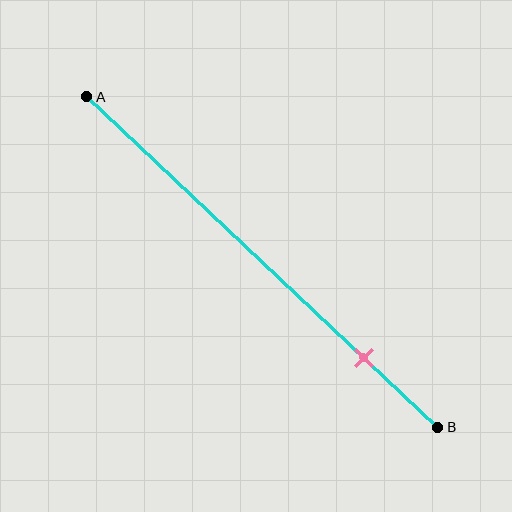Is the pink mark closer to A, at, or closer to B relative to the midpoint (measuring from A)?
The pink mark is closer to point B than the midpoint of segment AB.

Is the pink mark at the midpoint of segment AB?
No, the mark is at about 80% from A, not at the 50% midpoint.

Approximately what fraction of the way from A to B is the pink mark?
The pink mark is approximately 80% of the way from A to B.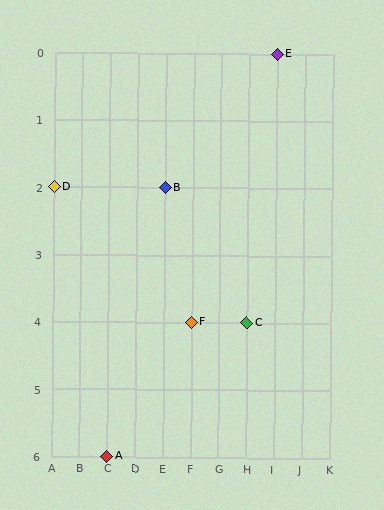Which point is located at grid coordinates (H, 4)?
Point C is at (H, 4).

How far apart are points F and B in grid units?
Points F and B are 1 column and 2 rows apart (about 2.2 grid units diagonally).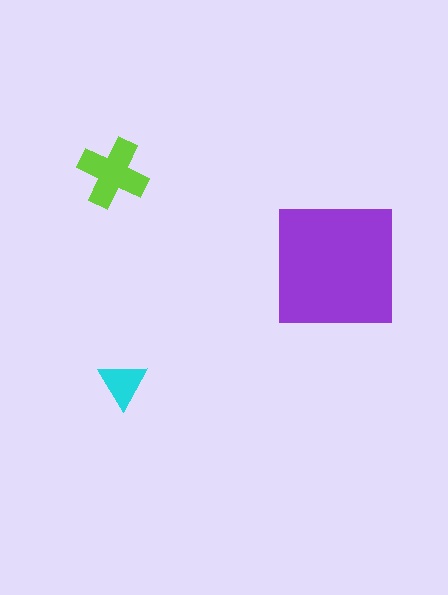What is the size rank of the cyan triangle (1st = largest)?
3rd.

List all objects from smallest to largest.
The cyan triangle, the lime cross, the purple square.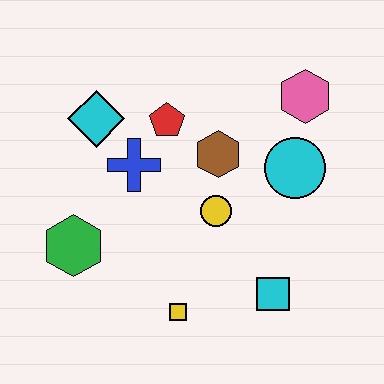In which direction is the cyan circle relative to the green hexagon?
The cyan circle is to the right of the green hexagon.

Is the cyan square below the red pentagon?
Yes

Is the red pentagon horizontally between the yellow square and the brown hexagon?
No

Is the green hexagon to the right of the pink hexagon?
No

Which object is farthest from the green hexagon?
The pink hexagon is farthest from the green hexagon.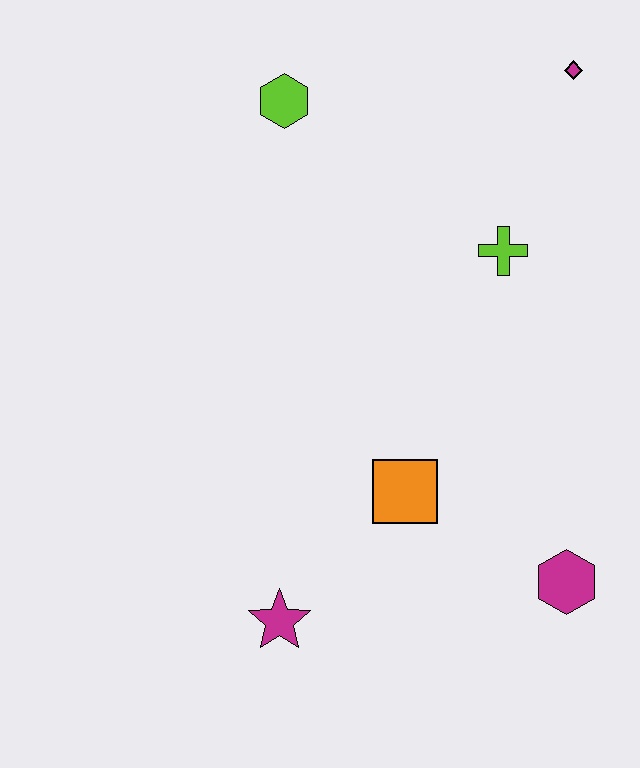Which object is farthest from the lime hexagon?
The magenta hexagon is farthest from the lime hexagon.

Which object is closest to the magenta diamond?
The lime cross is closest to the magenta diamond.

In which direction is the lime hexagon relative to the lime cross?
The lime hexagon is to the left of the lime cross.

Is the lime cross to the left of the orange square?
No